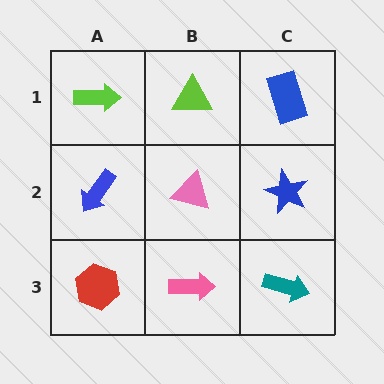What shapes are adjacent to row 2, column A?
A lime arrow (row 1, column A), a red hexagon (row 3, column A), a pink triangle (row 2, column B).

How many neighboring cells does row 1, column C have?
2.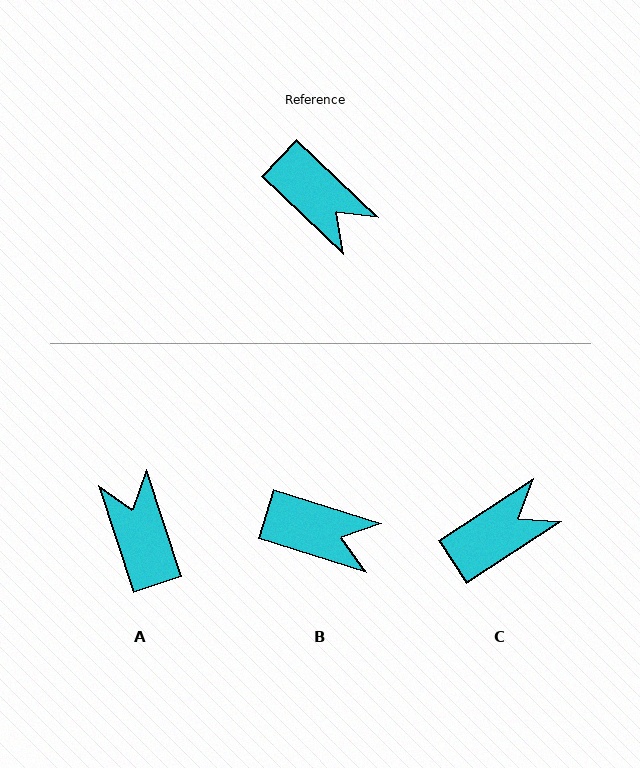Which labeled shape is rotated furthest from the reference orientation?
A, about 152 degrees away.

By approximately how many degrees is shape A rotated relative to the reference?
Approximately 152 degrees counter-clockwise.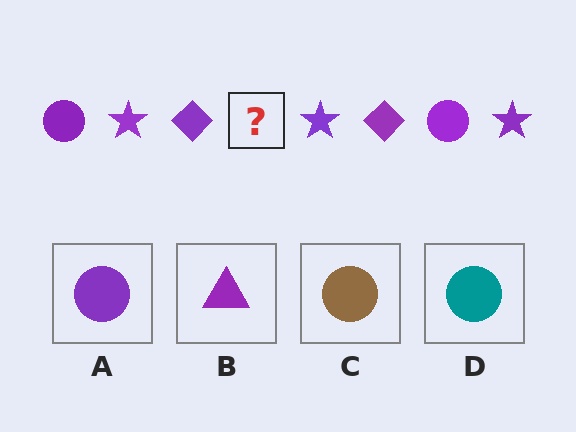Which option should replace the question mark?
Option A.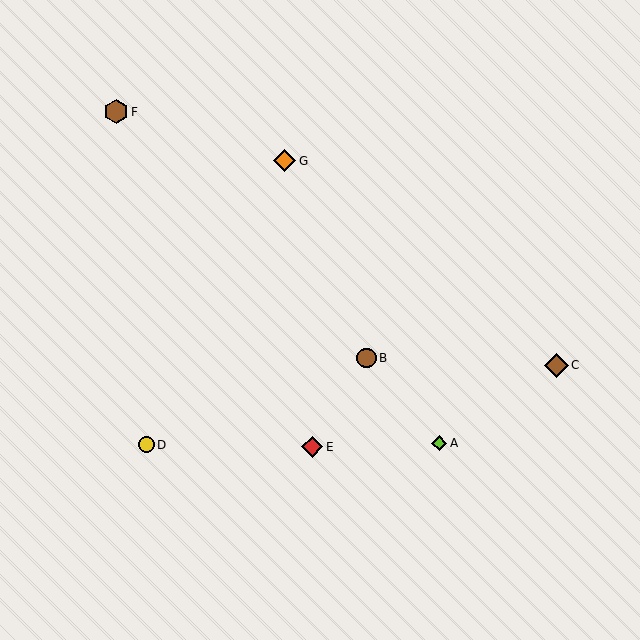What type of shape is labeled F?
Shape F is a brown hexagon.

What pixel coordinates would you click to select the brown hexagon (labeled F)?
Click at (116, 112) to select the brown hexagon F.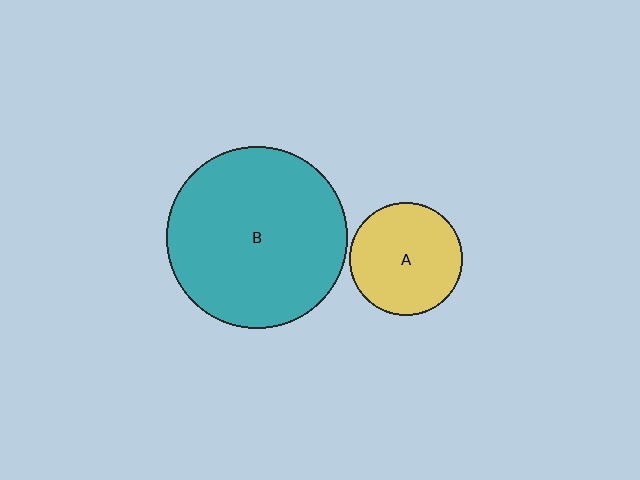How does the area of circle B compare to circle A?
Approximately 2.6 times.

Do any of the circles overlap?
No, none of the circles overlap.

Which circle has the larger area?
Circle B (teal).